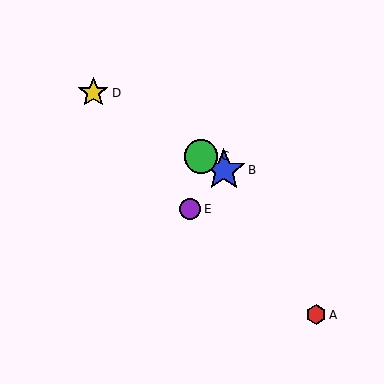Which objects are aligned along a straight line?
Objects B, C, D are aligned along a straight line.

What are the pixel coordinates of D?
Object D is at (93, 93).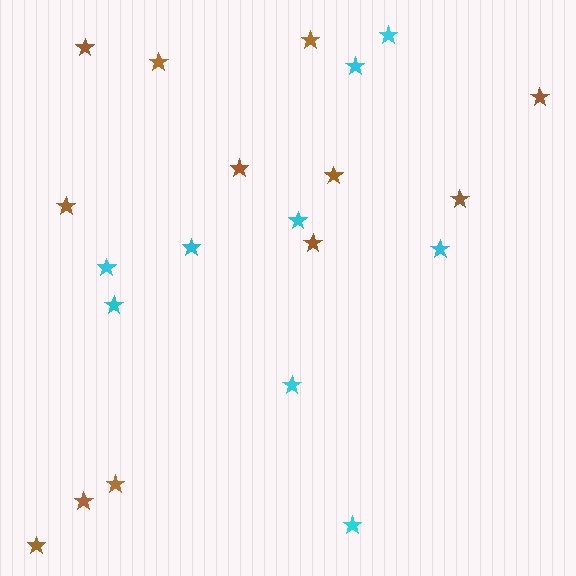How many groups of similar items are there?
There are 2 groups: one group of brown stars (12) and one group of cyan stars (9).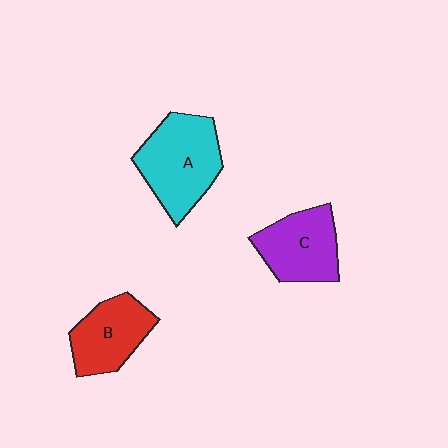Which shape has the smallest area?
Shape B (red).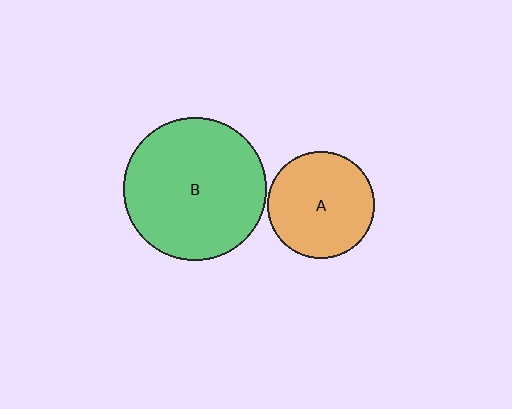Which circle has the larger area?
Circle B (green).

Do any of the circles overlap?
No, none of the circles overlap.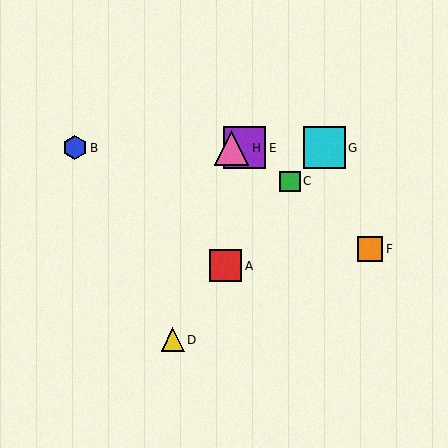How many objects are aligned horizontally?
4 objects (B, E, G, H) are aligned horizontally.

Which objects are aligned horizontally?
Objects B, E, G, H are aligned horizontally.